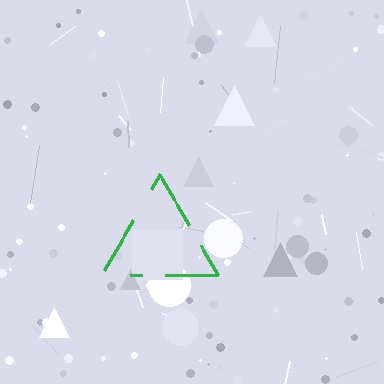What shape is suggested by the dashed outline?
The dashed outline suggests a triangle.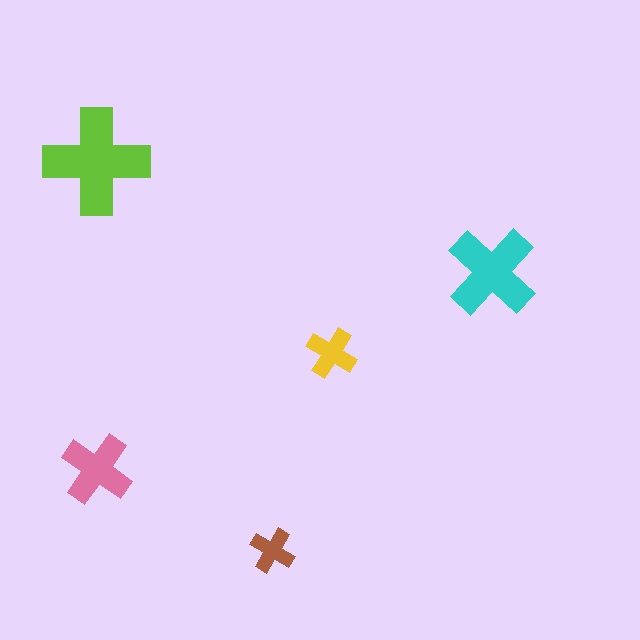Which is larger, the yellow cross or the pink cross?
The pink one.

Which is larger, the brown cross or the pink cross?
The pink one.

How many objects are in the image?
There are 5 objects in the image.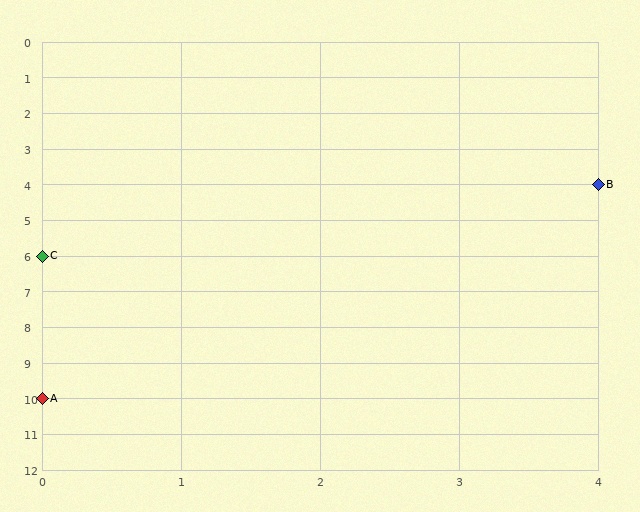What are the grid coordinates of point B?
Point B is at grid coordinates (4, 4).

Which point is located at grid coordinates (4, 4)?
Point B is at (4, 4).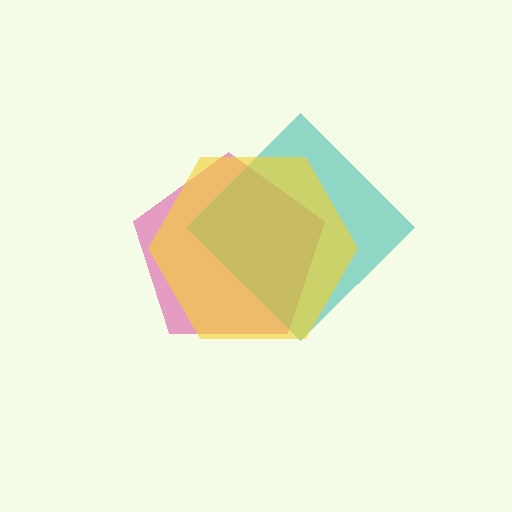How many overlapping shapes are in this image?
There are 3 overlapping shapes in the image.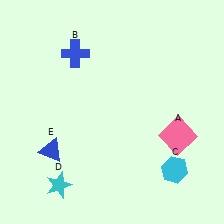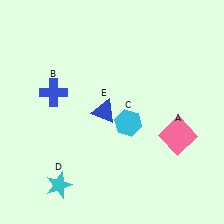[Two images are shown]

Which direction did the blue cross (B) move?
The blue cross (B) moved down.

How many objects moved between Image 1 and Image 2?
3 objects moved between the two images.